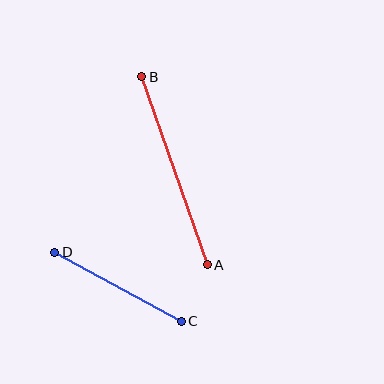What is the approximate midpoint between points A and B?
The midpoint is at approximately (174, 171) pixels.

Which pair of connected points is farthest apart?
Points A and B are farthest apart.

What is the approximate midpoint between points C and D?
The midpoint is at approximately (118, 287) pixels.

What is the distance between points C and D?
The distance is approximately 144 pixels.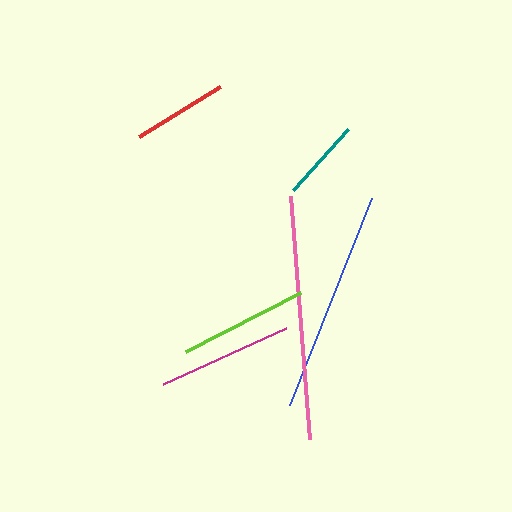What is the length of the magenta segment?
The magenta segment is approximately 136 pixels long.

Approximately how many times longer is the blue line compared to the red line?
The blue line is approximately 2.3 times the length of the red line.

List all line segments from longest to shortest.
From longest to shortest: pink, blue, magenta, lime, red, teal.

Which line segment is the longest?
The pink line is the longest at approximately 244 pixels.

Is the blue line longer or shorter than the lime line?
The blue line is longer than the lime line.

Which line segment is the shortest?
The teal line is the shortest at approximately 82 pixels.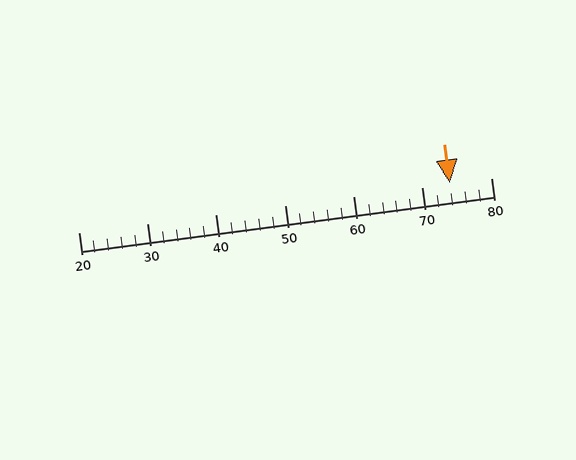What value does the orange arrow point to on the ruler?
The orange arrow points to approximately 74.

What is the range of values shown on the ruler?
The ruler shows values from 20 to 80.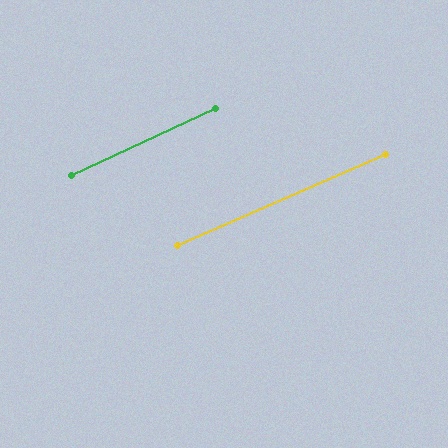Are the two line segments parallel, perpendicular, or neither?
Parallel — their directions differ by only 1.2°.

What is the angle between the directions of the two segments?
Approximately 1 degree.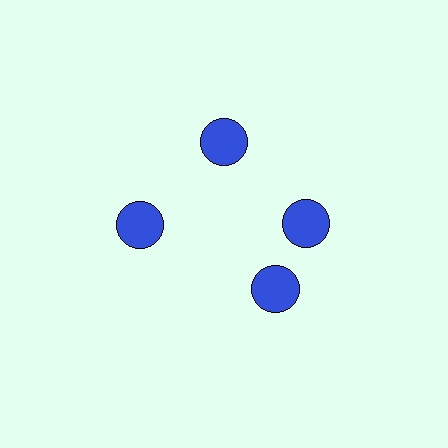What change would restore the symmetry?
The symmetry would be restored by rotating it back into even spacing with its neighbors so that all 4 circles sit at equal angles and equal distance from the center.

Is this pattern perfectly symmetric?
No. The 4 blue circles are arranged in a ring, but one element near the 6 o'clock position is rotated out of alignment along the ring, breaking the 4-fold rotational symmetry.